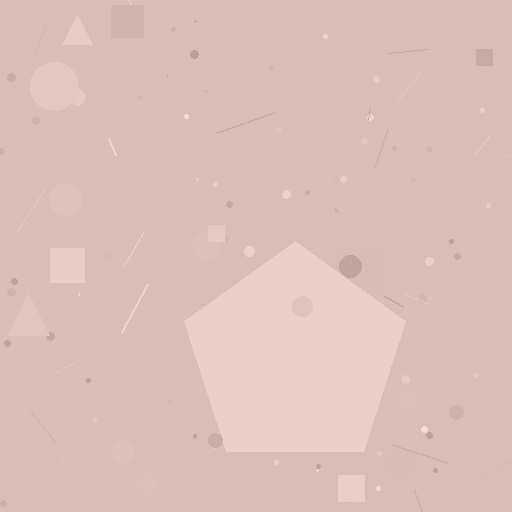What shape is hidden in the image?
A pentagon is hidden in the image.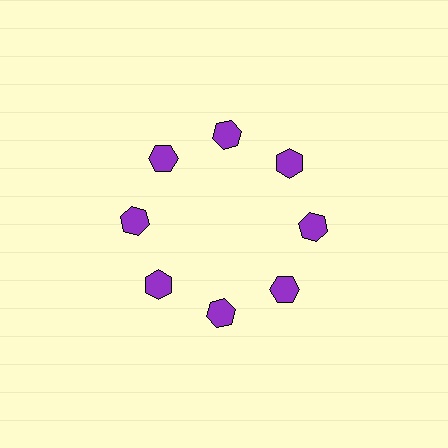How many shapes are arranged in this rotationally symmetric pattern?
There are 8 shapes, arranged in 8 groups of 1.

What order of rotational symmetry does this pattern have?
This pattern has 8-fold rotational symmetry.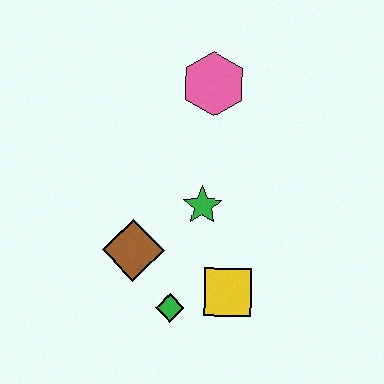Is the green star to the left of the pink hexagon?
Yes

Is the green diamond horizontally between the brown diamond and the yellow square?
Yes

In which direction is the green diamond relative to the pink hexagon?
The green diamond is below the pink hexagon.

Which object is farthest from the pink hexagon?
The green diamond is farthest from the pink hexagon.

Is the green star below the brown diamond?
No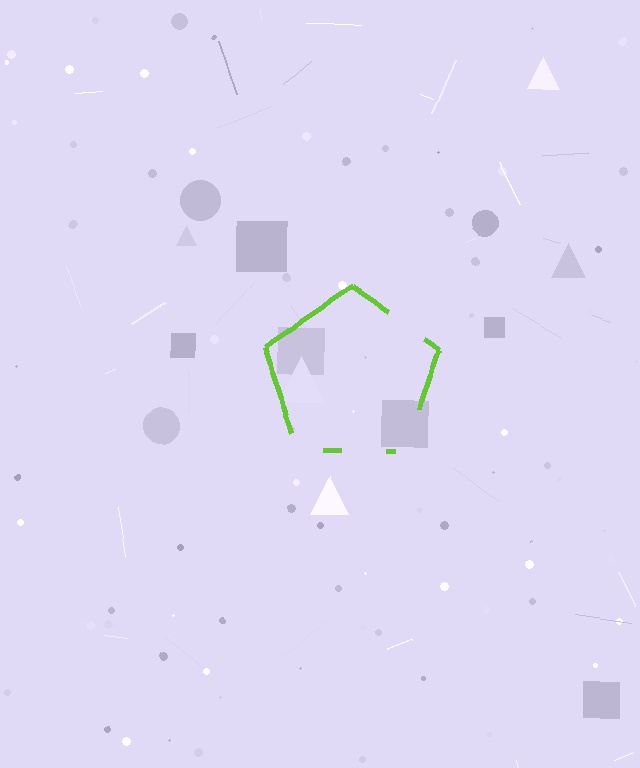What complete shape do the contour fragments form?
The contour fragments form a pentagon.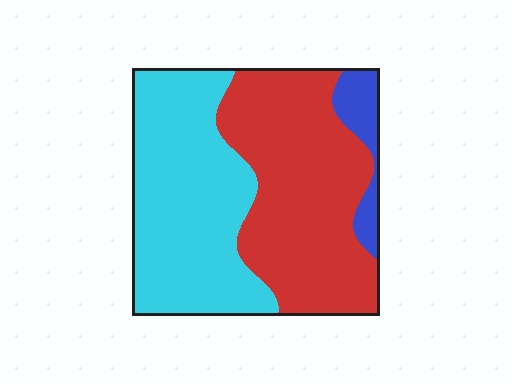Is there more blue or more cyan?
Cyan.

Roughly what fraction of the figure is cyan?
Cyan covers 45% of the figure.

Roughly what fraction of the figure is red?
Red covers roughly 45% of the figure.